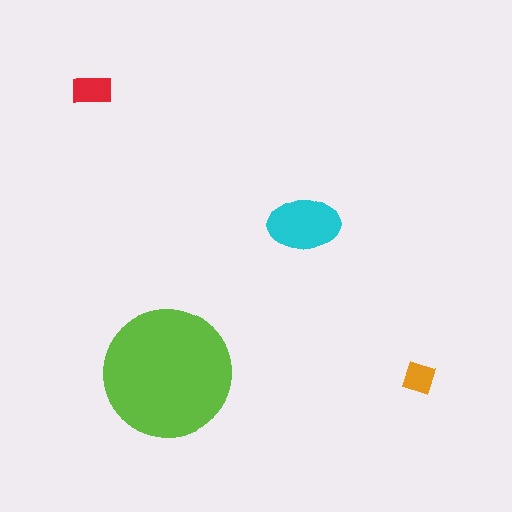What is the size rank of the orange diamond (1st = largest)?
4th.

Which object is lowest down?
The orange diamond is bottommost.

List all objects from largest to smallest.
The lime circle, the cyan ellipse, the red rectangle, the orange diamond.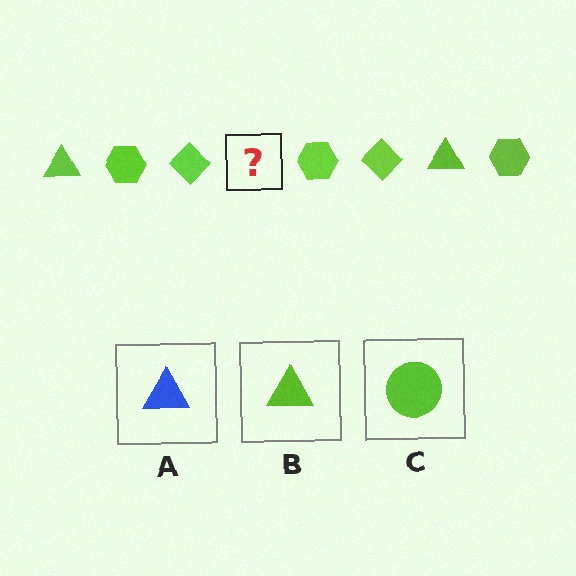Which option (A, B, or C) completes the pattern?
B.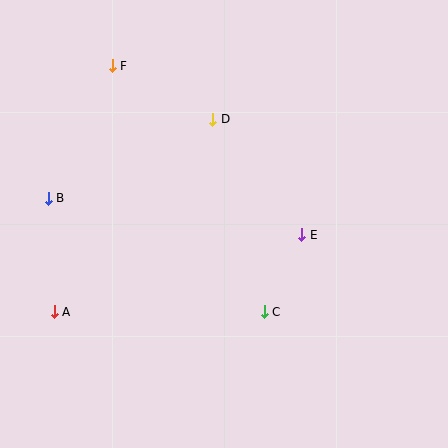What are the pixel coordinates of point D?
Point D is at (213, 119).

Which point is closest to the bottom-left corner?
Point A is closest to the bottom-left corner.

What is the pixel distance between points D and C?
The distance between D and C is 199 pixels.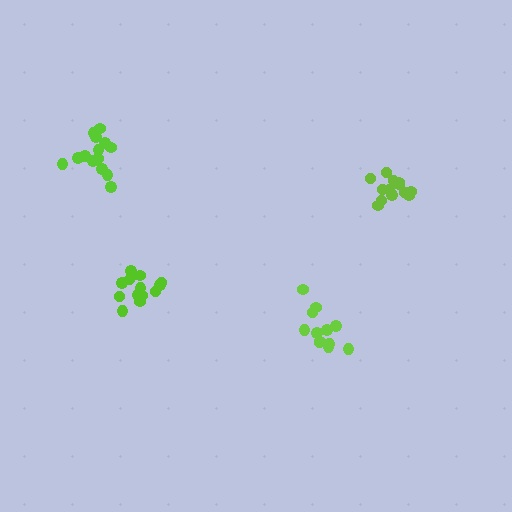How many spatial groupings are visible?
There are 4 spatial groupings.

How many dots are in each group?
Group 1: 12 dots, Group 2: 14 dots, Group 3: 13 dots, Group 4: 14 dots (53 total).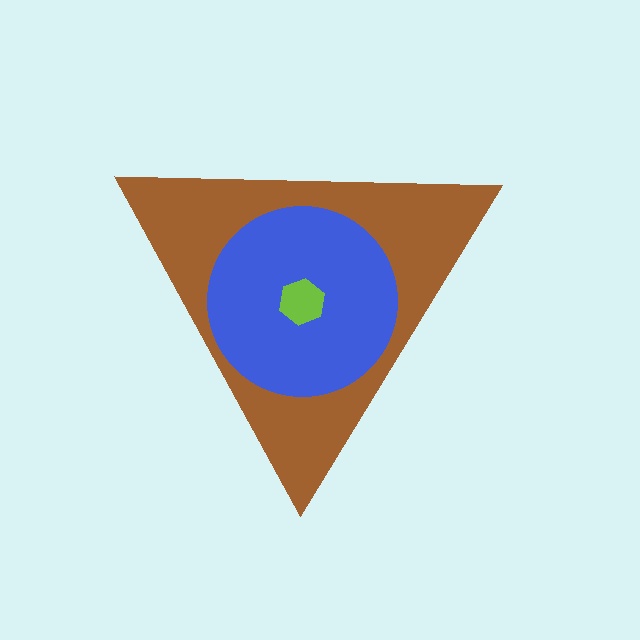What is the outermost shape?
The brown triangle.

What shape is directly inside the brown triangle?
The blue circle.